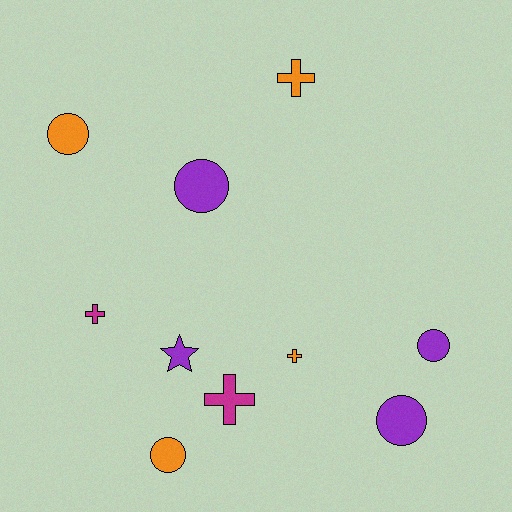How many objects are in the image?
There are 10 objects.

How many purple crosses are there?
There are no purple crosses.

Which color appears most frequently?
Orange, with 4 objects.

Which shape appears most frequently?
Circle, with 5 objects.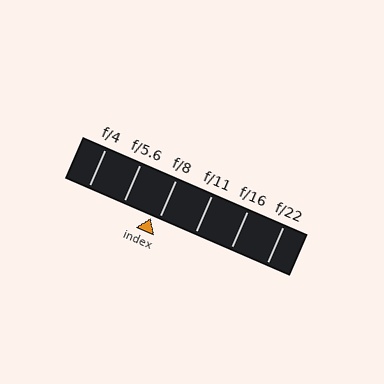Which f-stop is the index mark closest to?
The index mark is closest to f/8.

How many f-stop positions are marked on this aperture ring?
There are 6 f-stop positions marked.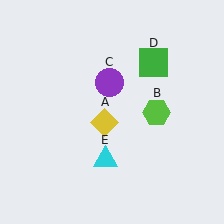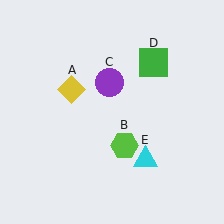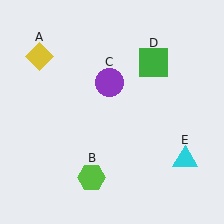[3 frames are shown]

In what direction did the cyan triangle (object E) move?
The cyan triangle (object E) moved right.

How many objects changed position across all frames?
3 objects changed position: yellow diamond (object A), lime hexagon (object B), cyan triangle (object E).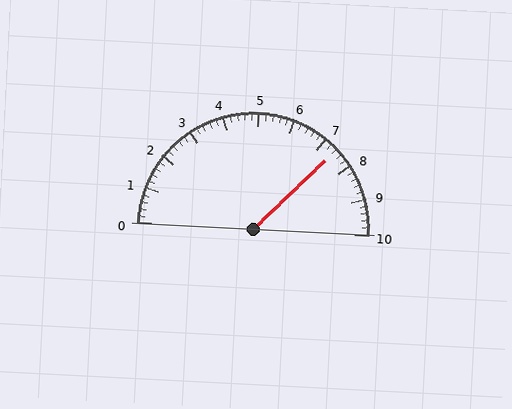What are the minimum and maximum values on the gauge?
The gauge ranges from 0 to 10.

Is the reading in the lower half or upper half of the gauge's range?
The reading is in the upper half of the range (0 to 10).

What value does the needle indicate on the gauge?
The needle indicates approximately 7.4.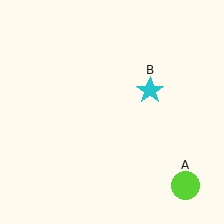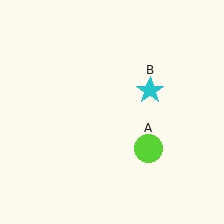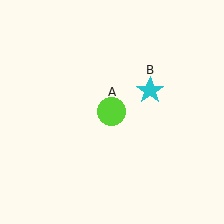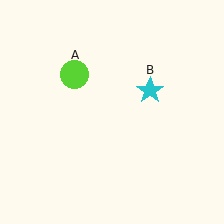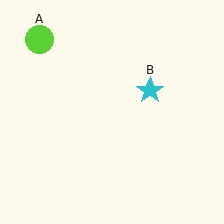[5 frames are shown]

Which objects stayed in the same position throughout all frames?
Cyan star (object B) remained stationary.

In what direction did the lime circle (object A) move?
The lime circle (object A) moved up and to the left.